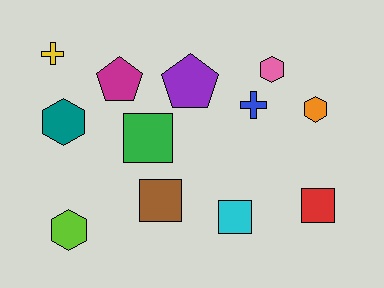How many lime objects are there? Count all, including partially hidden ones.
There is 1 lime object.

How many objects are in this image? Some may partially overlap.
There are 12 objects.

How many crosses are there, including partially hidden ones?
There are 2 crosses.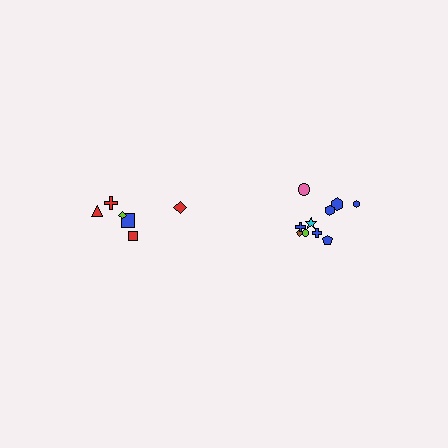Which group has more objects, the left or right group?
The right group.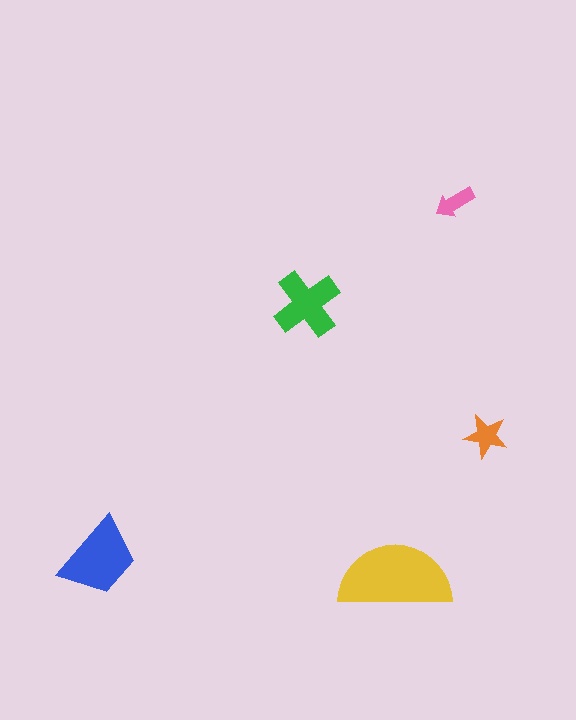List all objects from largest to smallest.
The yellow semicircle, the blue trapezoid, the green cross, the orange star, the pink arrow.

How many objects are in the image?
There are 5 objects in the image.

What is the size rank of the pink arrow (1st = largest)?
5th.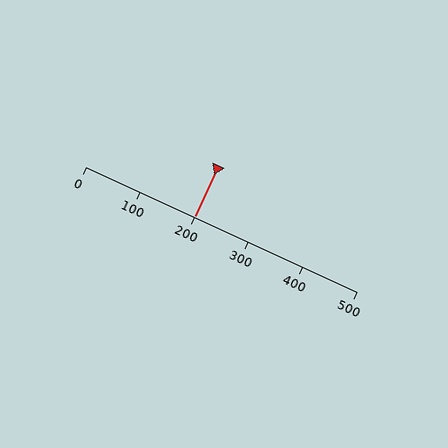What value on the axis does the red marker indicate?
The marker indicates approximately 200.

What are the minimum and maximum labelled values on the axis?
The axis runs from 0 to 500.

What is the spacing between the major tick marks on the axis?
The major ticks are spaced 100 apart.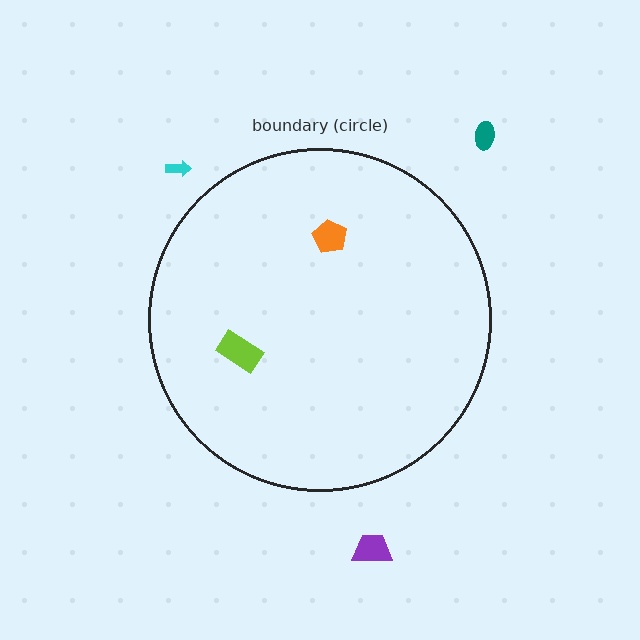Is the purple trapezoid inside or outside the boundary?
Outside.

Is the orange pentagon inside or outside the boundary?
Inside.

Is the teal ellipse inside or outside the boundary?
Outside.